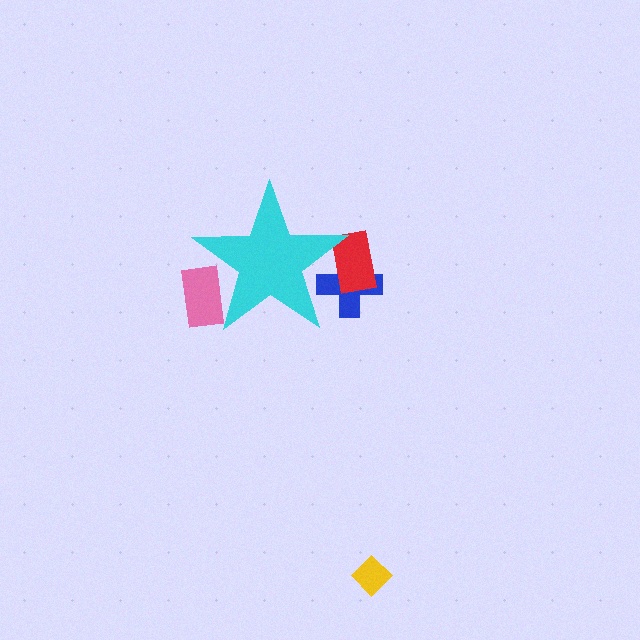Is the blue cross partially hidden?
Yes, the blue cross is partially hidden behind the cyan star.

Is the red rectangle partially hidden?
Yes, the red rectangle is partially hidden behind the cyan star.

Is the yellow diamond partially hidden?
No, the yellow diamond is fully visible.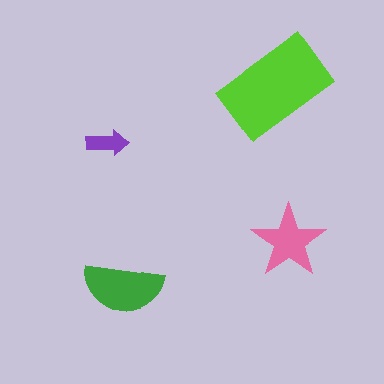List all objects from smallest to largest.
The purple arrow, the pink star, the green semicircle, the lime rectangle.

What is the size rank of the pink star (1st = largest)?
3rd.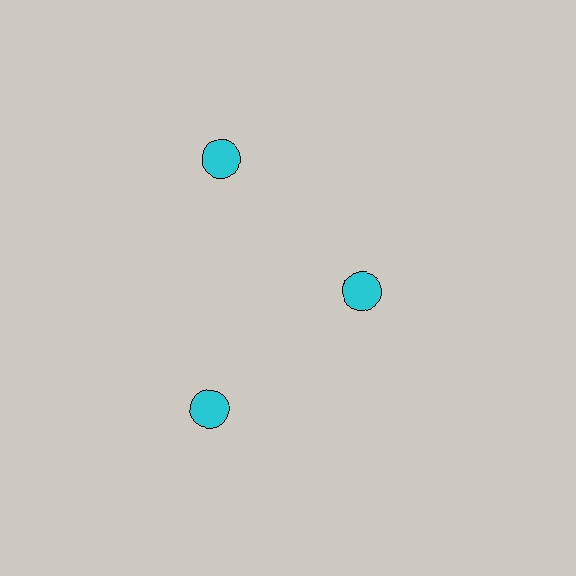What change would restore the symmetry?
The symmetry would be restored by moving it outward, back onto the ring so that all 3 circles sit at equal angles and equal distance from the center.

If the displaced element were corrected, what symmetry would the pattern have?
It would have 3-fold rotational symmetry — the pattern would map onto itself every 120 degrees.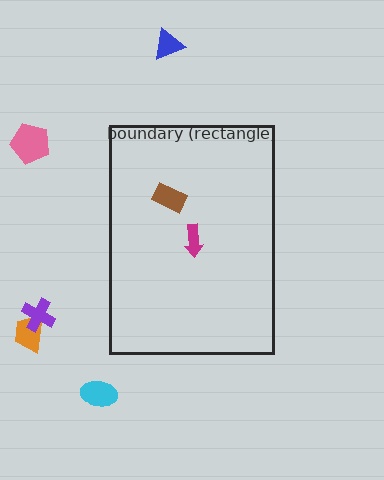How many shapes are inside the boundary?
2 inside, 5 outside.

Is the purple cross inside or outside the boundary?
Outside.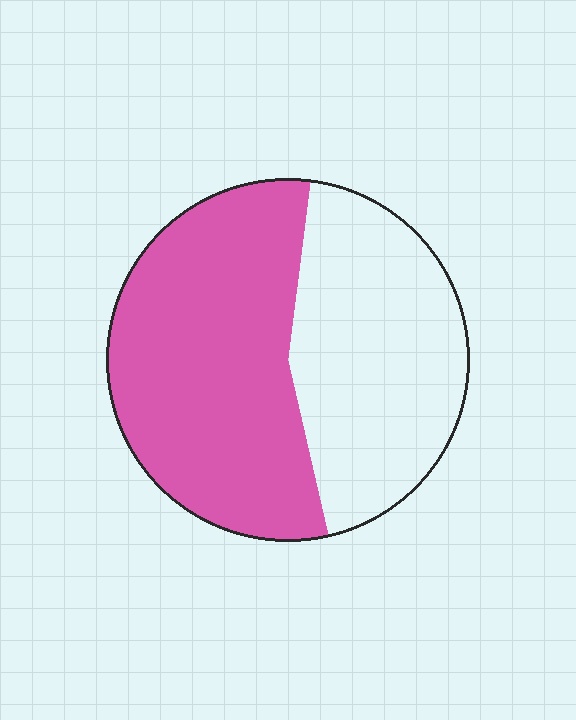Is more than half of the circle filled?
Yes.